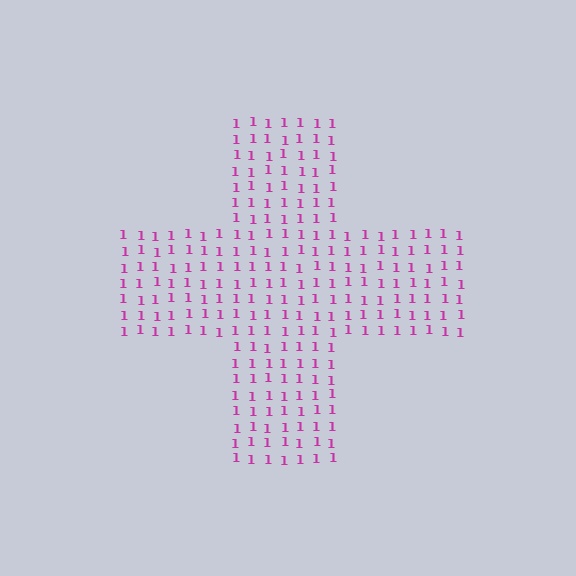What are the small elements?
The small elements are digit 1's.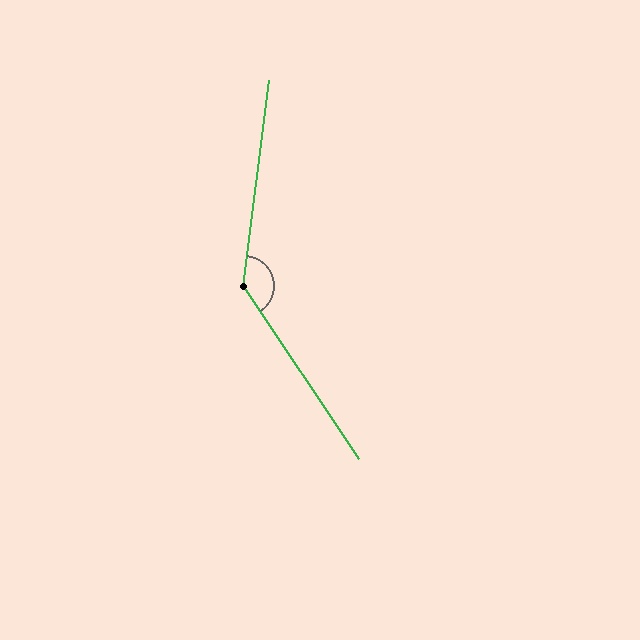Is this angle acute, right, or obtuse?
It is obtuse.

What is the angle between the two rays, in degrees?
Approximately 139 degrees.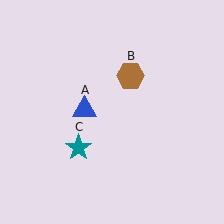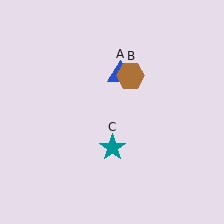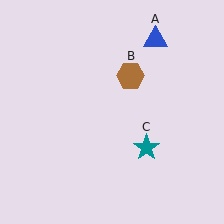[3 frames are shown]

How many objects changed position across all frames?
2 objects changed position: blue triangle (object A), teal star (object C).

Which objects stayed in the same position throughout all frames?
Brown hexagon (object B) remained stationary.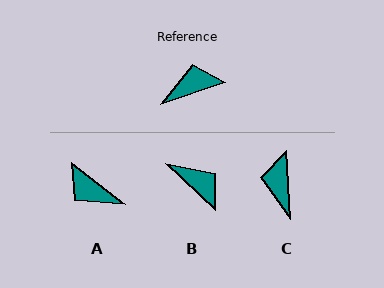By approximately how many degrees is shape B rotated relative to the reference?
Approximately 62 degrees clockwise.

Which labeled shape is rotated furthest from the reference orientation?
A, about 124 degrees away.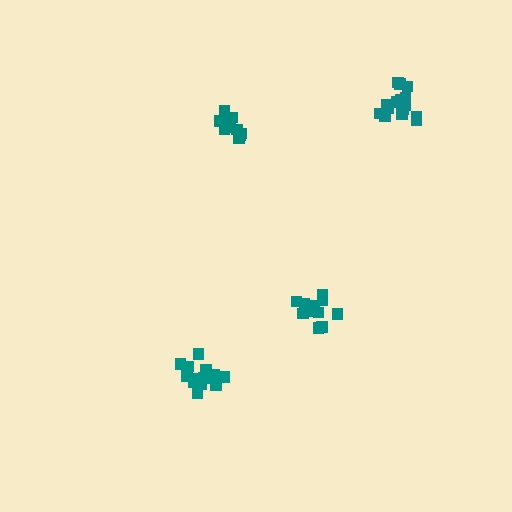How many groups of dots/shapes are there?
There are 4 groups.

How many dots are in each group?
Group 1: 15 dots, Group 2: 14 dots, Group 3: 10 dots, Group 4: 16 dots (55 total).